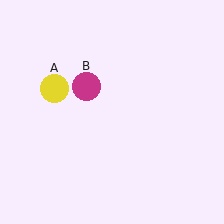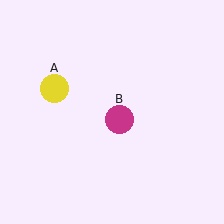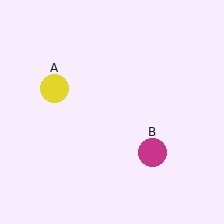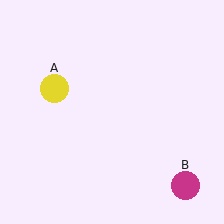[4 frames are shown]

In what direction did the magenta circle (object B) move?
The magenta circle (object B) moved down and to the right.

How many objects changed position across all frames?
1 object changed position: magenta circle (object B).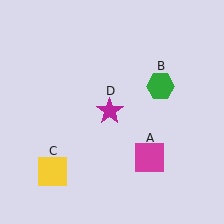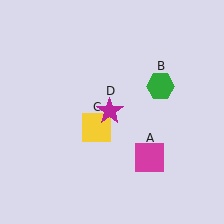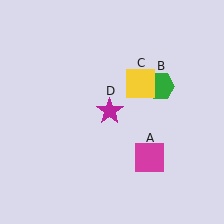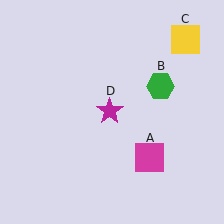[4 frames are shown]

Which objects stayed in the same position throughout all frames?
Magenta square (object A) and green hexagon (object B) and magenta star (object D) remained stationary.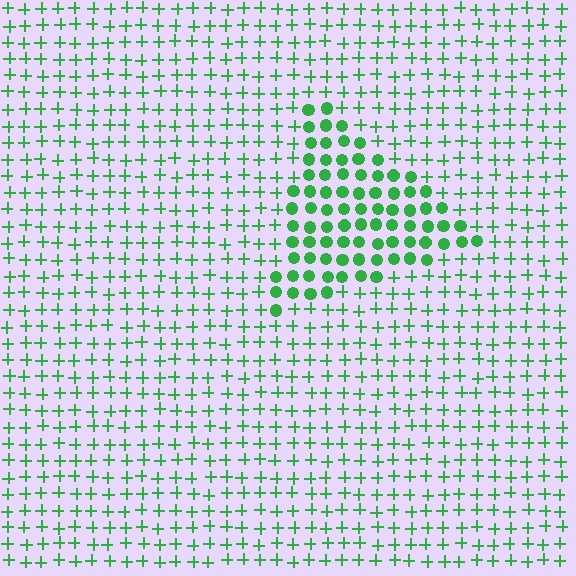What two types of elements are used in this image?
The image uses circles inside the triangle region and plus signs outside it.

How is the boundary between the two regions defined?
The boundary is defined by a change in element shape: circles inside vs. plus signs outside. All elements share the same color and spacing.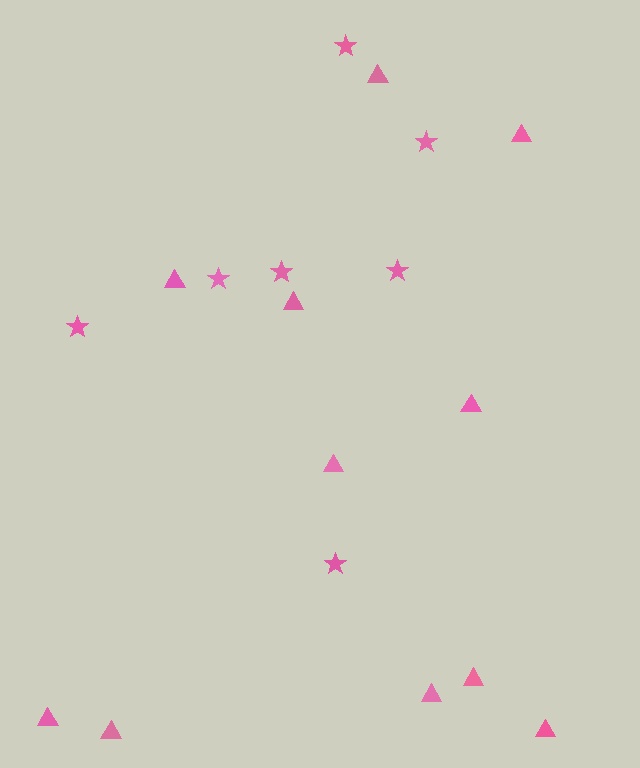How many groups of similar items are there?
There are 2 groups: one group of triangles (11) and one group of stars (7).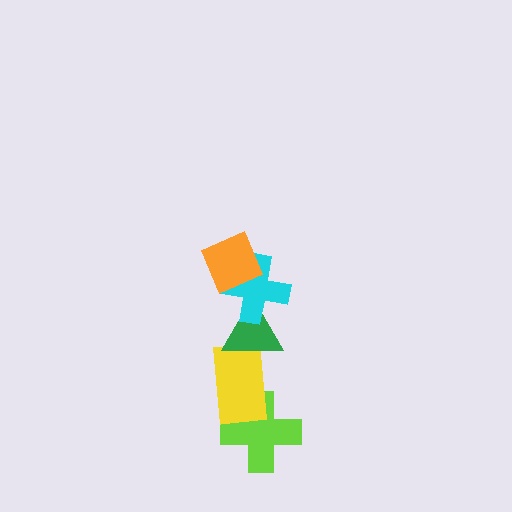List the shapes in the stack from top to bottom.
From top to bottom: the orange diamond, the cyan cross, the green triangle, the yellow rectangle, the lime cross.